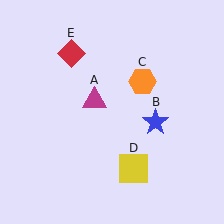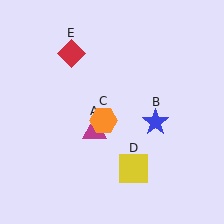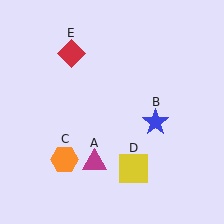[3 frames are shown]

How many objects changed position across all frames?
2 objects changed position: magenta triangle (object A), orange hexagon (object C).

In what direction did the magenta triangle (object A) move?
The magenta triangle (object A) moved down.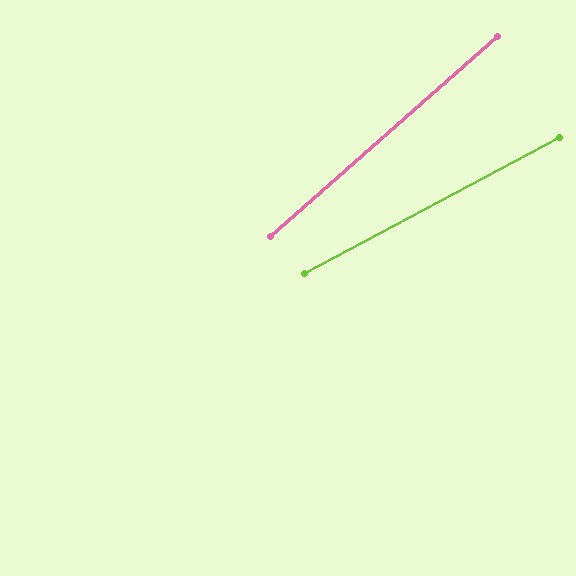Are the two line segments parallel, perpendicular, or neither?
Neither parallel nor perpendicular — they differ by about 13°.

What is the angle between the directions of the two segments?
Approximately 13 degrees.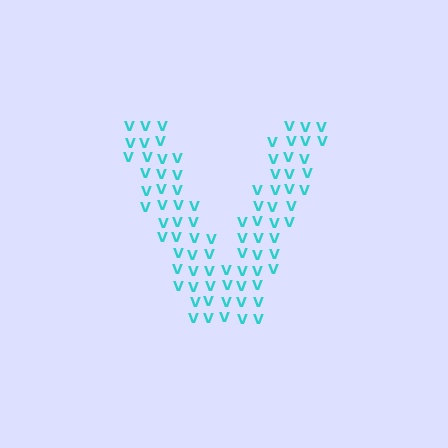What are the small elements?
The small elements are letter V's.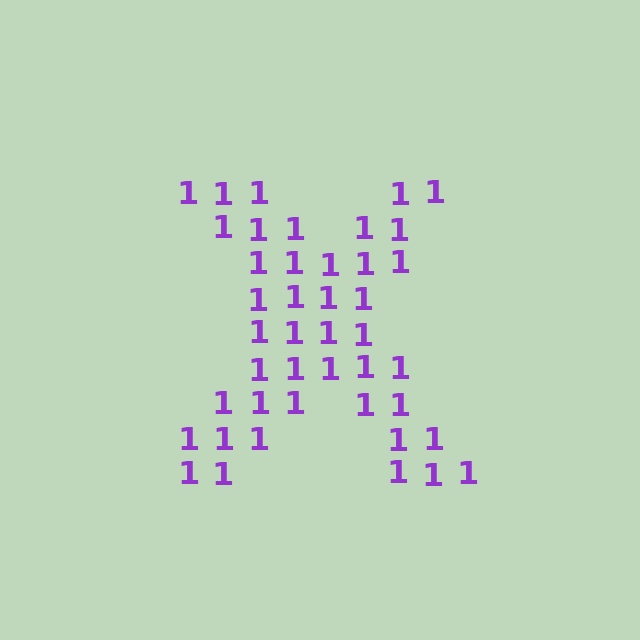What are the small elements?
The small elements are digit 1's.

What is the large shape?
The large shape is the letter X.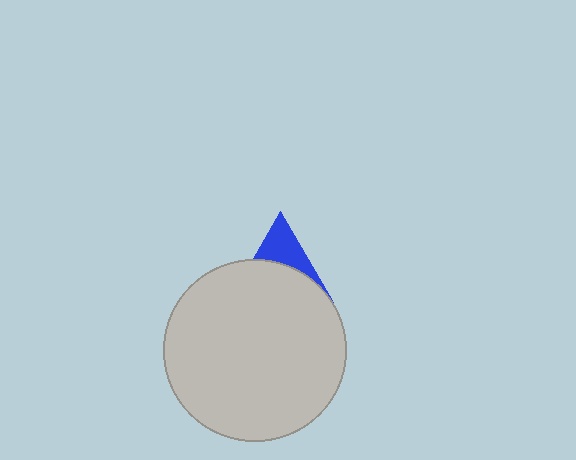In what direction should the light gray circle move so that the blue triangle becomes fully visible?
The light gray circle should move down. That is the shortest direction to clear the overlap and leave the blue triangle fully visible.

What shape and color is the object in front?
The object in front is a light gray circle.